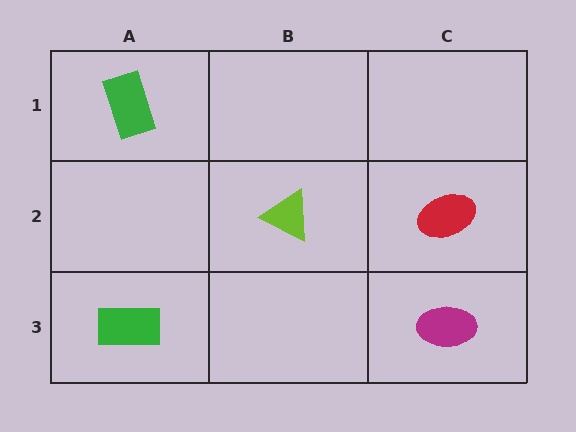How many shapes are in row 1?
1 shape.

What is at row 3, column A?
A green rectangle.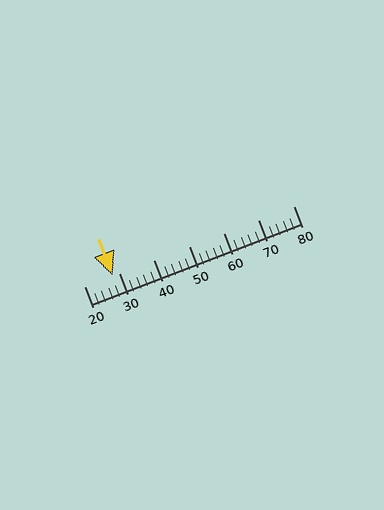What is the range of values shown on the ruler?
The ruler shows values from 20 to 80.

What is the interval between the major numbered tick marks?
The major tick marks are spaced 10 units apart.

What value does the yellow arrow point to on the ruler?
The yellow arrow points to approximately 28.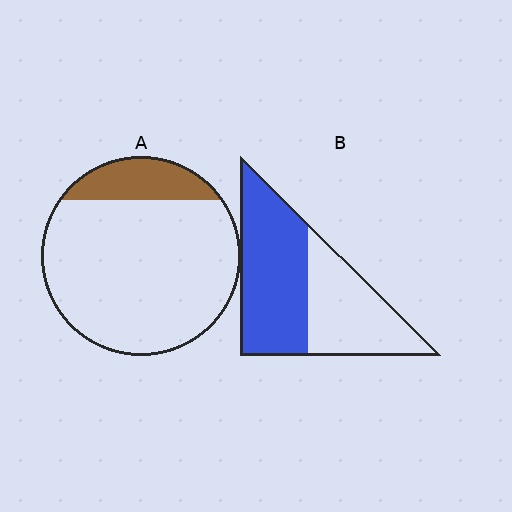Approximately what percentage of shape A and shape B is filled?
A is approximately 15% and B is approximately 55%.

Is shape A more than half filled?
No.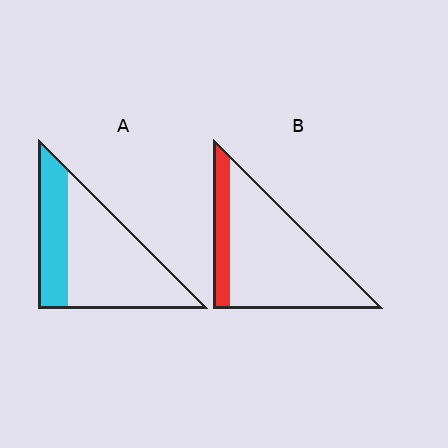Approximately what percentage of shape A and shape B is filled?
A is approximately 30% and B is approximately 20%.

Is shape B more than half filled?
No.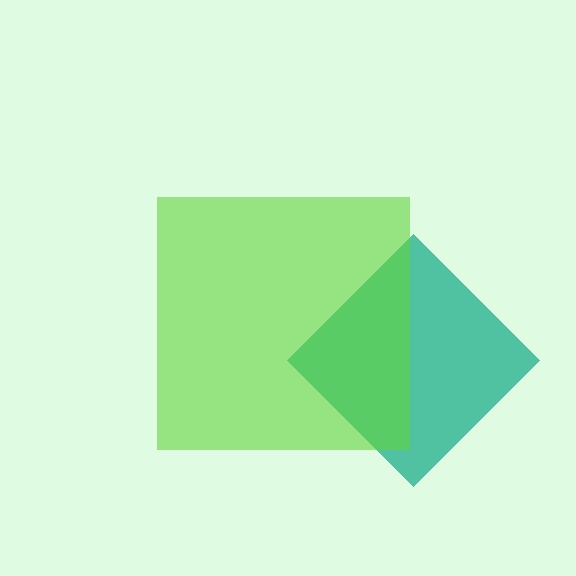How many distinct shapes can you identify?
There are 2 distinct shapes: a teal diamond, a lime square.